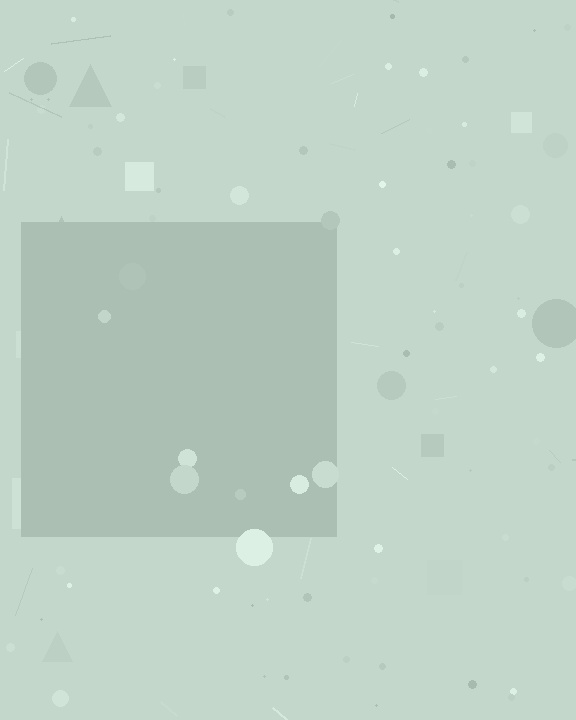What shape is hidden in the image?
A square is hidden in the image.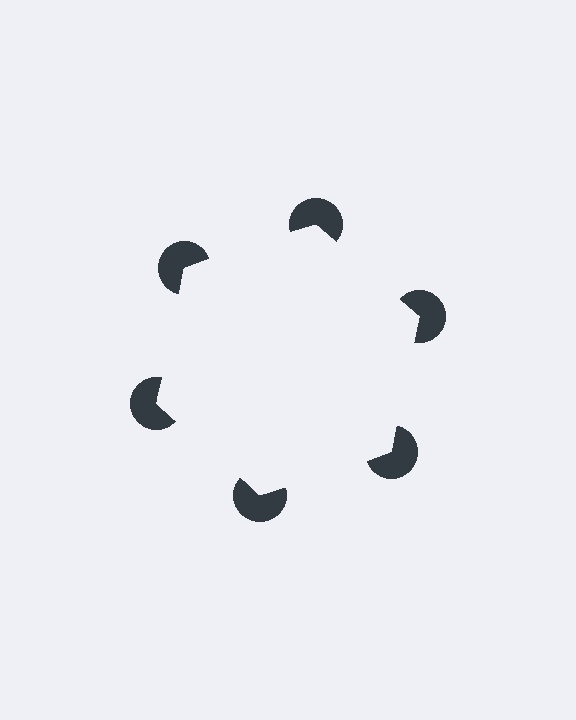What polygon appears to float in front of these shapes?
An illusory hexagon — its edges are inferred from the aligned wedge cuts in the pac-man discs, not physically drawn.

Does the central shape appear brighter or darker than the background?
It typically appears slightly brighter than the background, even though no actual brightness change is drawn.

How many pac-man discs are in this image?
There are 6 — one at each vertex of the illusory hexagon.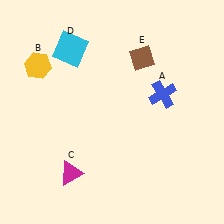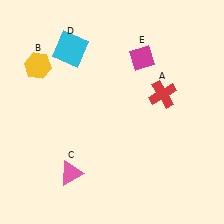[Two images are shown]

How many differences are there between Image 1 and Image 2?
There are 3 differences between the two images.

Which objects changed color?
A changed from blue to red. C changed from magenta to pink. E changed from brown to magenta.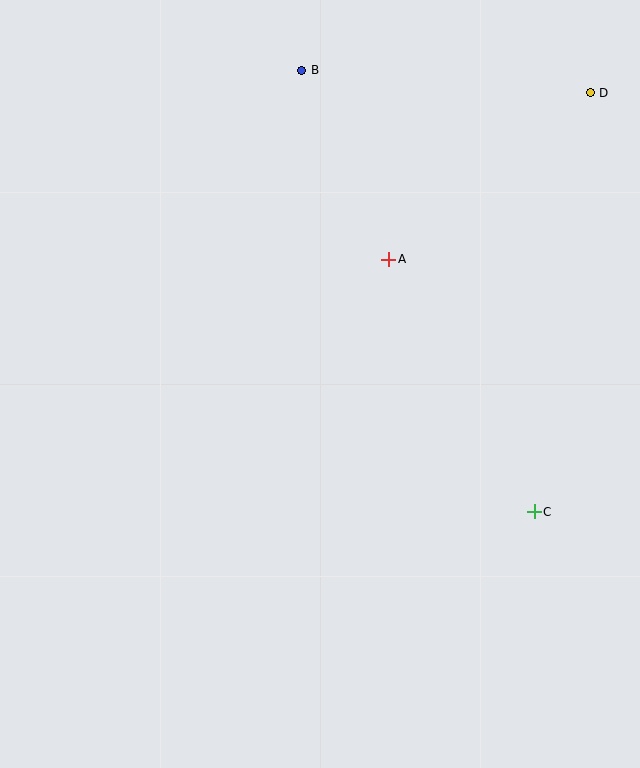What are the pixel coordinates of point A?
Point A is at (389, 259).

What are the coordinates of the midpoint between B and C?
The midpoint between B and C is at (418, 291).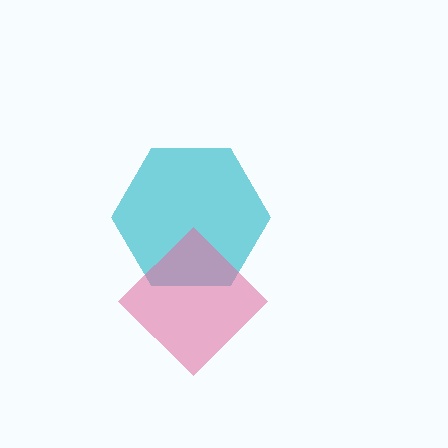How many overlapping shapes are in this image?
There are 2 overlapping shapes in the image.